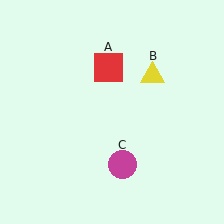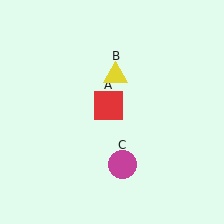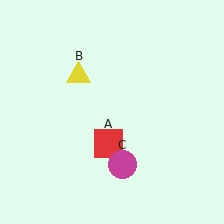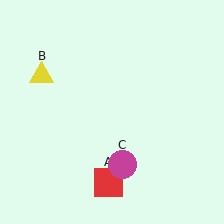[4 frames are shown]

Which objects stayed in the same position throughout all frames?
Magenta circle (object C) remained stationary.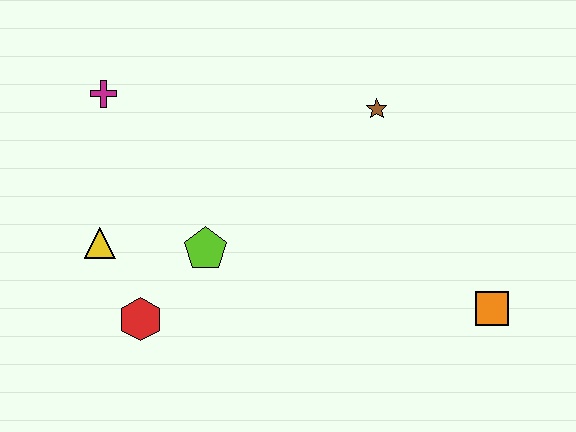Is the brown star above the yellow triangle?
Yes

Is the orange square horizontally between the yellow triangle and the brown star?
No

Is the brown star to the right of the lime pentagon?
Yes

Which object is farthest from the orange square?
The magenta cross is farthest from the orange square.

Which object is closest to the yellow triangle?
The red hexagon is closest to the yellow triangle.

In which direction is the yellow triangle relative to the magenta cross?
The yellow triangle is below the magenta cross.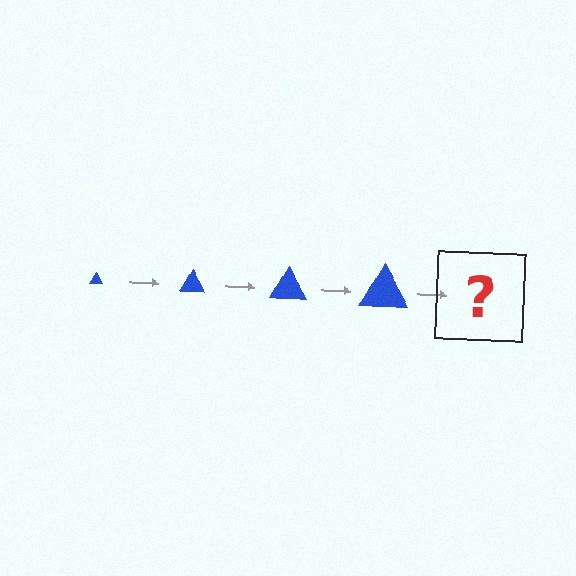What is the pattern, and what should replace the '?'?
The pattern is that the triangle gets progressively larger each step. The '?' should be a blue triangle, larger than the previous one.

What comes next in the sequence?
The next element should be a blue triangle, larger than the previous one.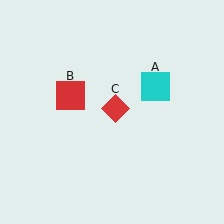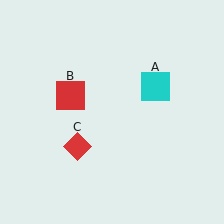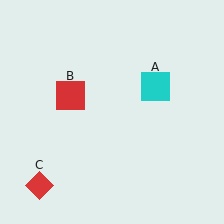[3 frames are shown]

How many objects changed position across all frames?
1 object changed position: red diamond (object C).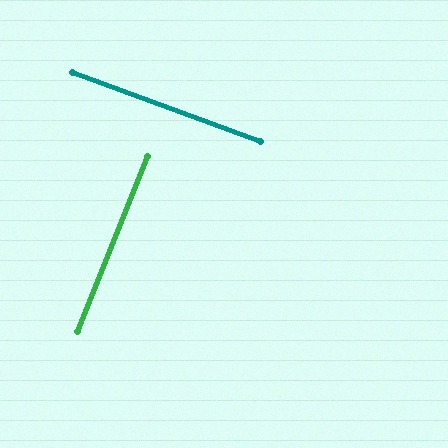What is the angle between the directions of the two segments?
Approximately 88 degrees.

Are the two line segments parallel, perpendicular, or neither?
Perpendicular — they meet at approximately 88°.